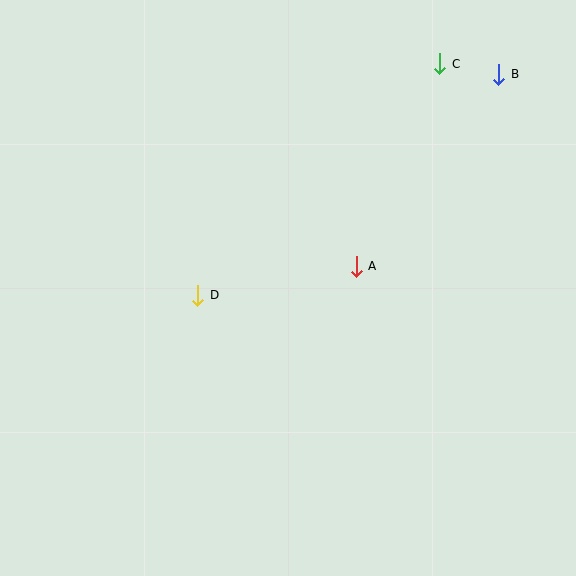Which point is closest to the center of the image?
Point A at (356, 266) is closest to the center.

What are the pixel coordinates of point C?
Point C is at (440, 64).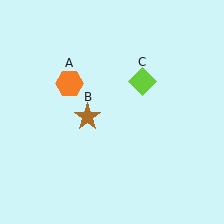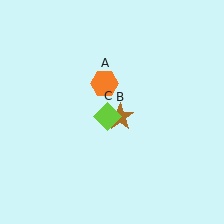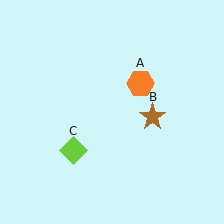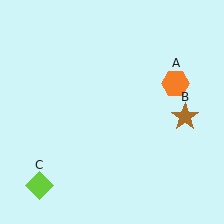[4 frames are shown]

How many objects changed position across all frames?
3 objects changed position: orange hexagon (object A), brown star (object B), lime diamond (object C).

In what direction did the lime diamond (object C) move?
The lime diamond (object C) moved down and to the left.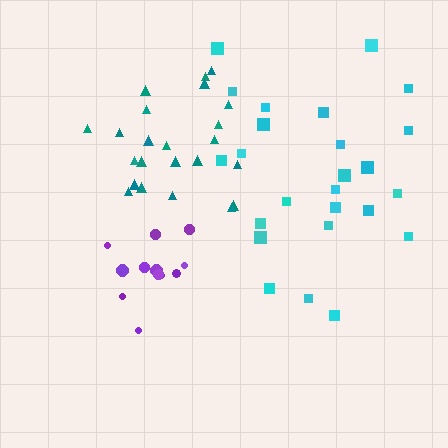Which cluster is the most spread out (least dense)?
Cyan.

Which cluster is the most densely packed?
Purple.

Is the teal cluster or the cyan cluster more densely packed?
Teal.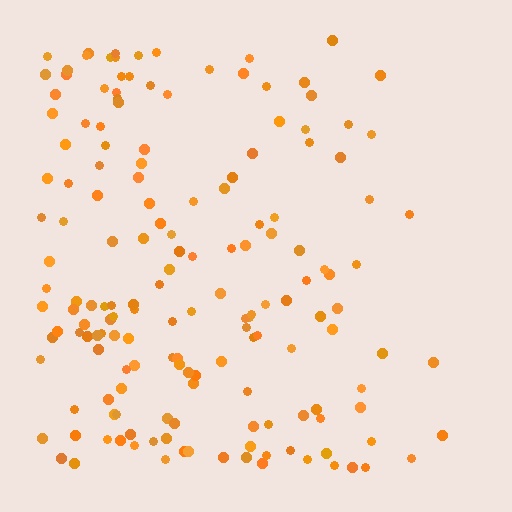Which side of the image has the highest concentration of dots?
The left.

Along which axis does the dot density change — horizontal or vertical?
Horizontal.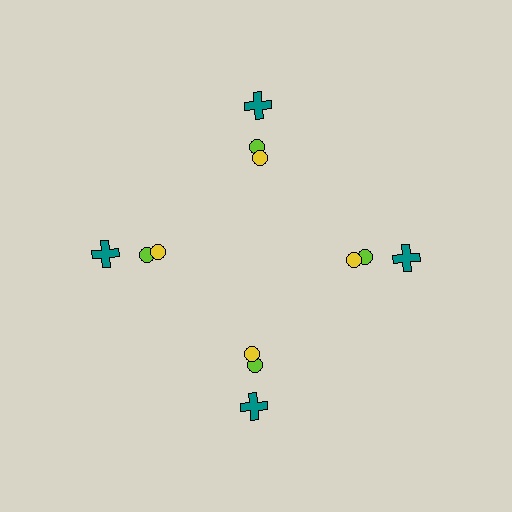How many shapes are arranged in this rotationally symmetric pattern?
There are 12 shapes, arranged in 4 groups of 3.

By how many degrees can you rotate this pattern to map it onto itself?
The pattern maps onto itself every 90 degrees of rotation.